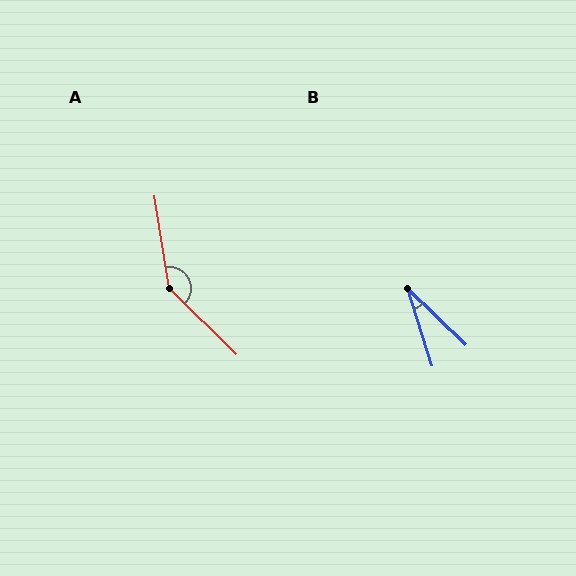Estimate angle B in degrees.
Approximately 28 degrees.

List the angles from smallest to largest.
B (28°), A (144°).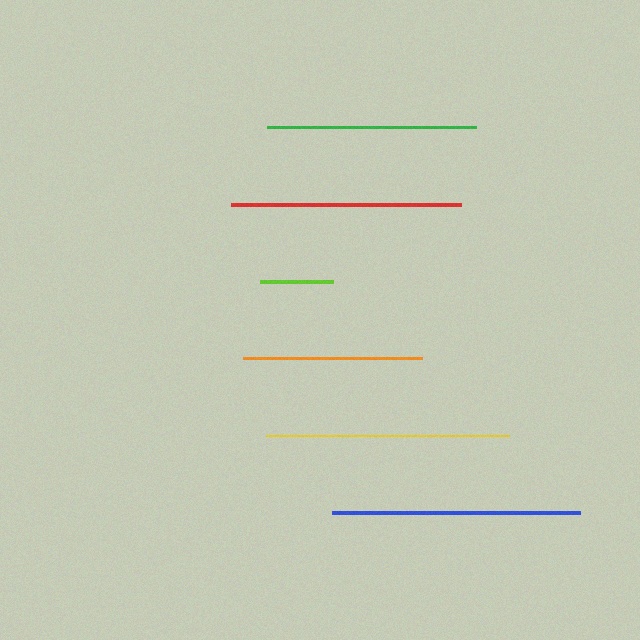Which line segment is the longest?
The blue line is the longest at approximately 247 pixels.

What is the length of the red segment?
The red segment is approximately 230 pixels long.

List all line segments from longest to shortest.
From longest to shortest: blue, yellow, red, green, orange, lime.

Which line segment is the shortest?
The lime line is the shortest at approximately 73 pixels.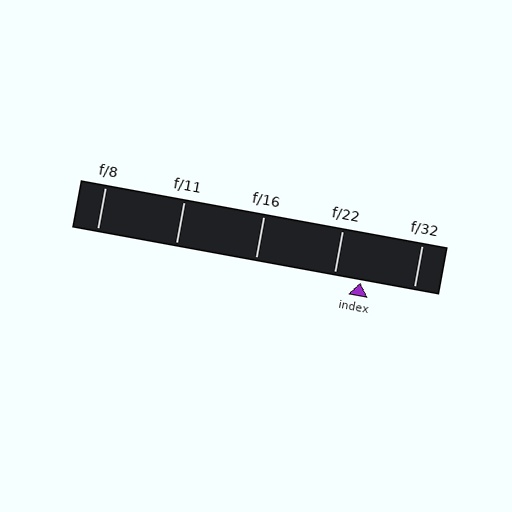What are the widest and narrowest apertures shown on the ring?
The widest aperture shown is f/8 and the narrowest is f/32.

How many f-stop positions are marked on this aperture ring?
There are 5 f-stop positions marked.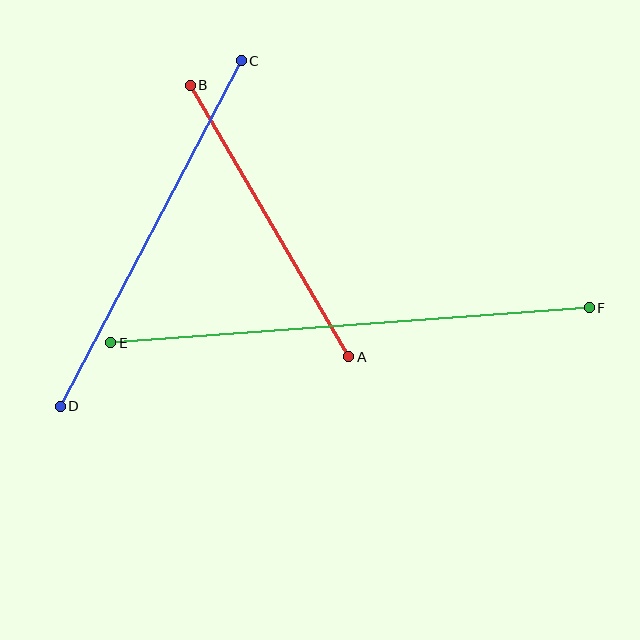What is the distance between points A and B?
The distance is approximately 315 pixels.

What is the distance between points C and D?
The distance is approximately 390 pixels.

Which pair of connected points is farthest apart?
Points E and F are farthest apart.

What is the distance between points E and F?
The distance is approximately 480 pixels.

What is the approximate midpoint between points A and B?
The midpoint is at approximately (269, 221) pixels.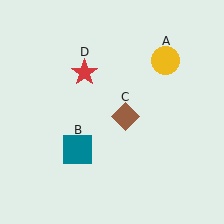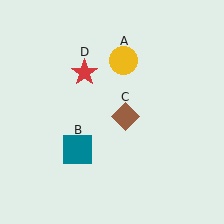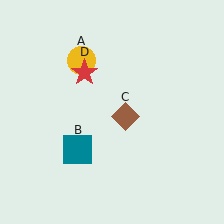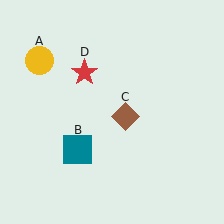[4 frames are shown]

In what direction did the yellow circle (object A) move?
The yellow circle (object A) moved left.